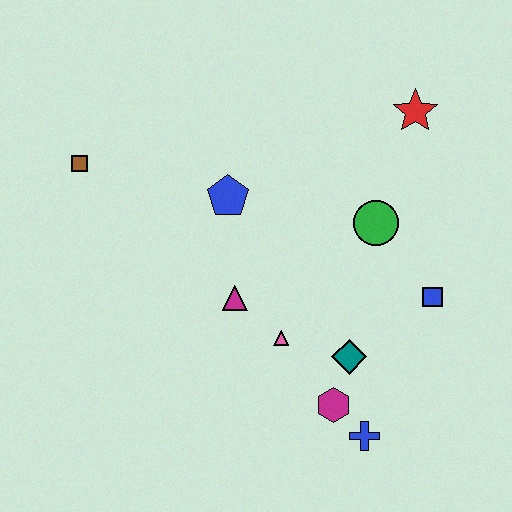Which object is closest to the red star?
The green circle is closest to the red star.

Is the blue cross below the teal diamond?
Yes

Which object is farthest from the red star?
The brown square is farthest from the red star.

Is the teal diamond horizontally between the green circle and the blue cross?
No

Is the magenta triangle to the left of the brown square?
No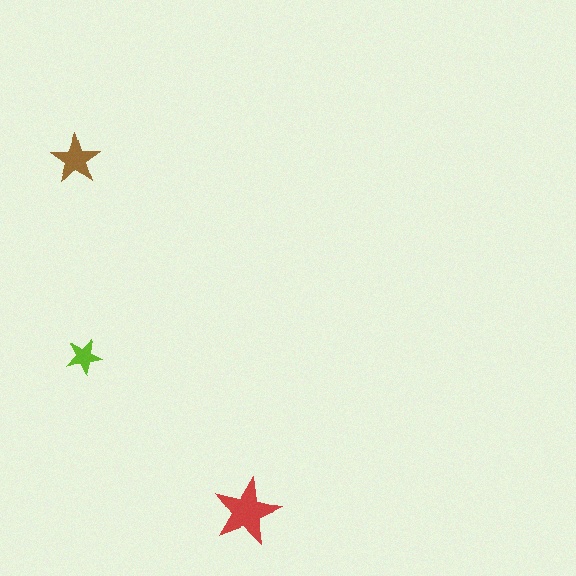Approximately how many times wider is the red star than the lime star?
About 2 times wider.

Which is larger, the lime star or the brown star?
The brown one.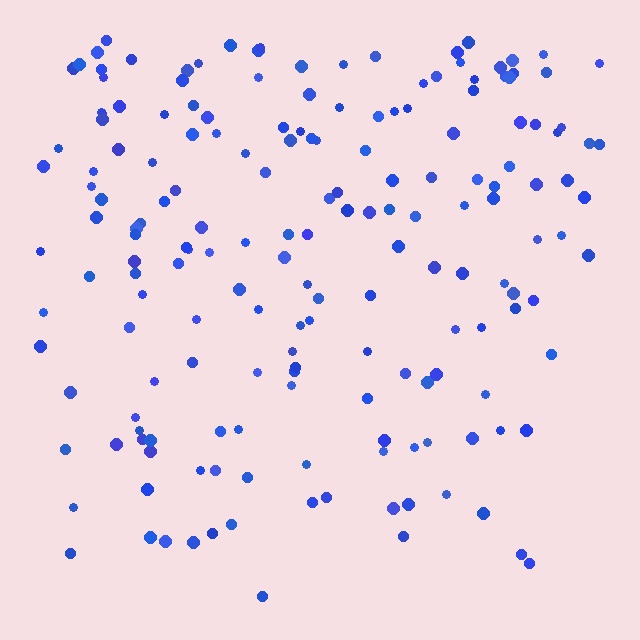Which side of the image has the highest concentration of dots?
The top.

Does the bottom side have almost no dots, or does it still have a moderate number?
Still a moderate number, just noticeably fewer than the top.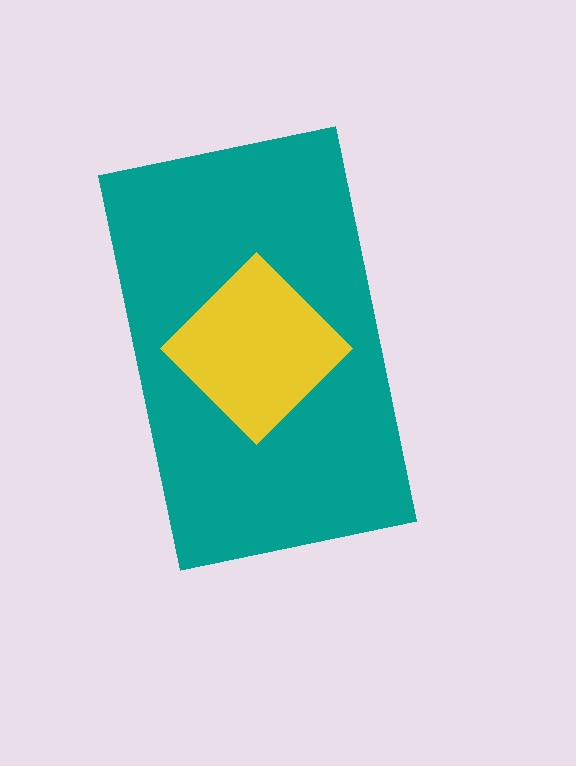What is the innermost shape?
The yellow diamond.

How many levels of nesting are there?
2.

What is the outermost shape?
The teal rectangle.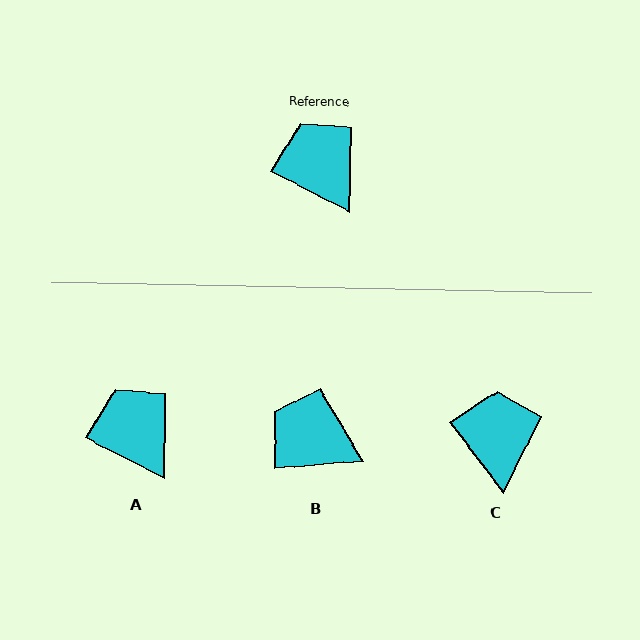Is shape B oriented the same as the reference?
No, it is off by about 31 degrees.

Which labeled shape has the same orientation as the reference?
A.